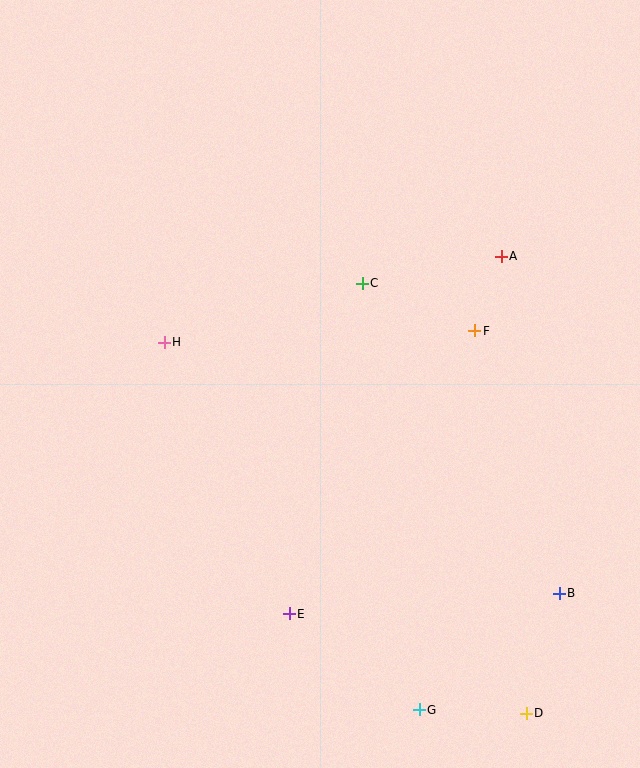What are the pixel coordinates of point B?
Point B is at (559, 593).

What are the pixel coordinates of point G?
Point G is at (419, 710).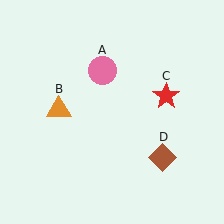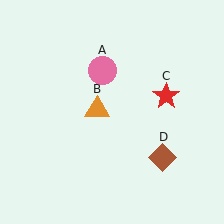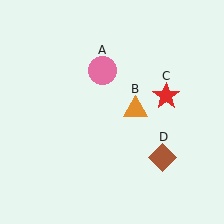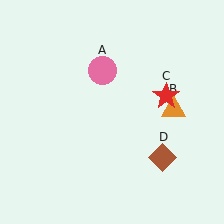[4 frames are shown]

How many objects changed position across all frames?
1 object changed position: orange triangle (object B).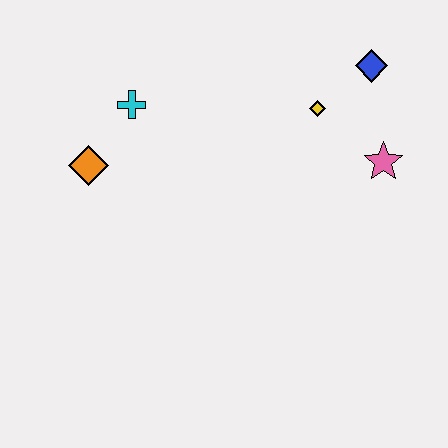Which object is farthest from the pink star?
The orange diamond is farthest from the pink star.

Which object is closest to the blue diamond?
The yellow diamond is closest to the blue diamond.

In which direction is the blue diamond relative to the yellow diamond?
The blue diamond is to the right of the yellow diamond.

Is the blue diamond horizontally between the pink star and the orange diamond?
Yes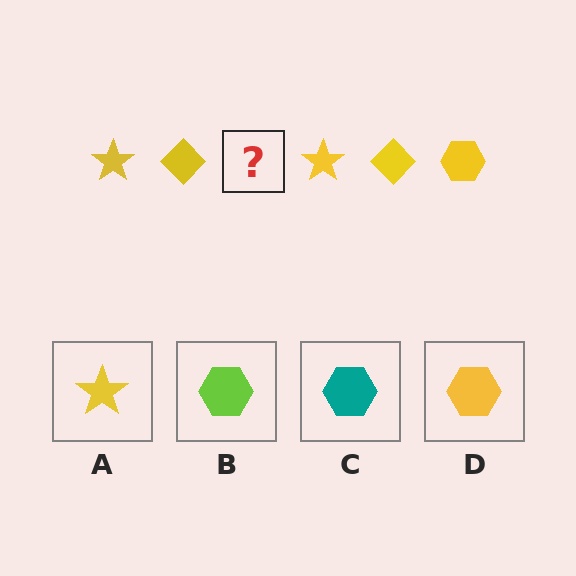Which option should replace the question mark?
Option D.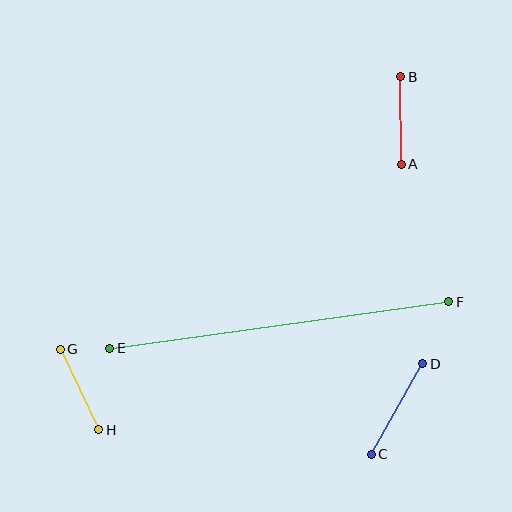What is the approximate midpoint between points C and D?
The midpoint is at approximately (397, 409) pixels.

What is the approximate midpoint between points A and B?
The midpoint is at approximately (401, 120) pixels.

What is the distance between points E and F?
The distance is approximately 343 pixels.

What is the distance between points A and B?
The distance is approximately 88 pixels.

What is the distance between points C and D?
The distance is approximately 104 pixels.